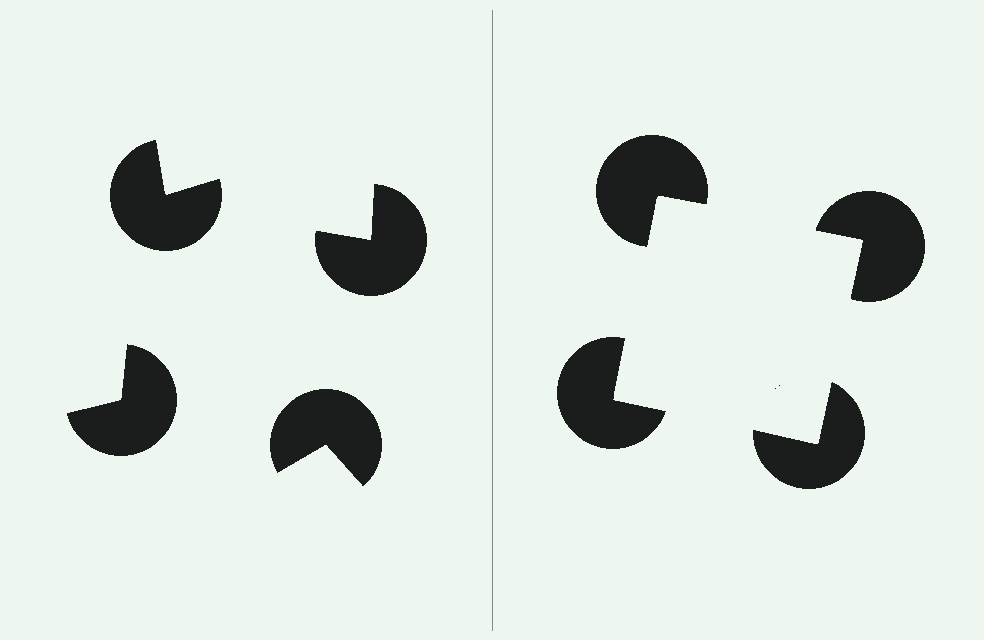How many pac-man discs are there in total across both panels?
8 — 4 on each side.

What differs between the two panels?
The pac-man discs are positioned identically on both sides; only the wedge orientations differ. On the right they align to a square; on the left they are misaligned.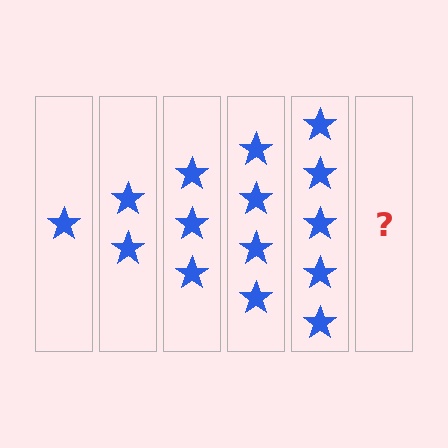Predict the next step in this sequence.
The next step is 6 stars.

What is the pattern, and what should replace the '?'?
The pattern is that each step adds one more star. The '?' should be 6 stars.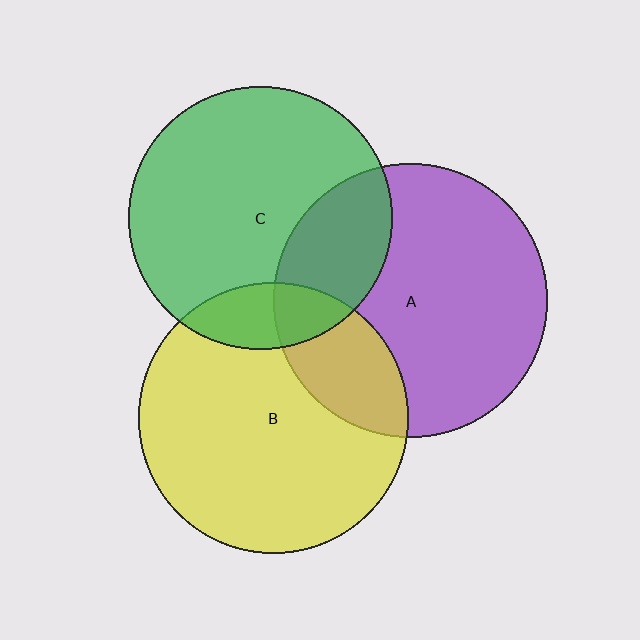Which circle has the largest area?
Circle A (purple).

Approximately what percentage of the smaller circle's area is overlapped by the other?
Approximately 15%.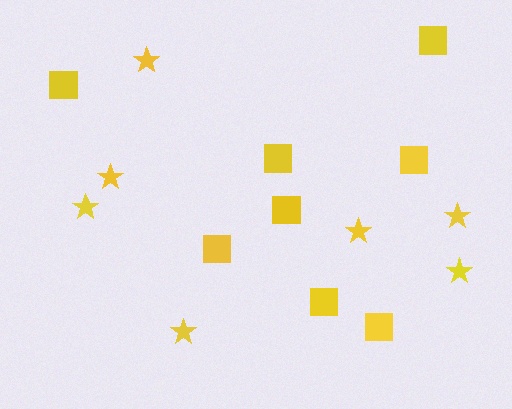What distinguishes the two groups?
There are 2 groups: one group of squares (8) and one group of stars (7).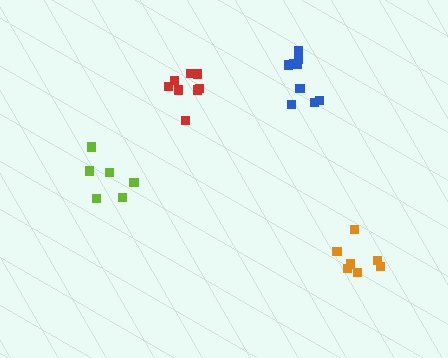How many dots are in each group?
Group 1: 6 dots, Group 2: 8 dots, Group 3: 9 dots, Group 4: 7 dots (30 total).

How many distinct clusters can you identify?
There are 4 distinct clusters.